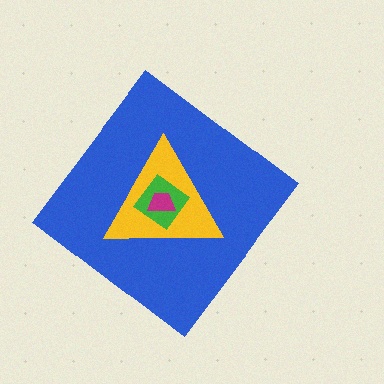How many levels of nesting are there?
4.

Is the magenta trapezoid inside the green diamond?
Yes.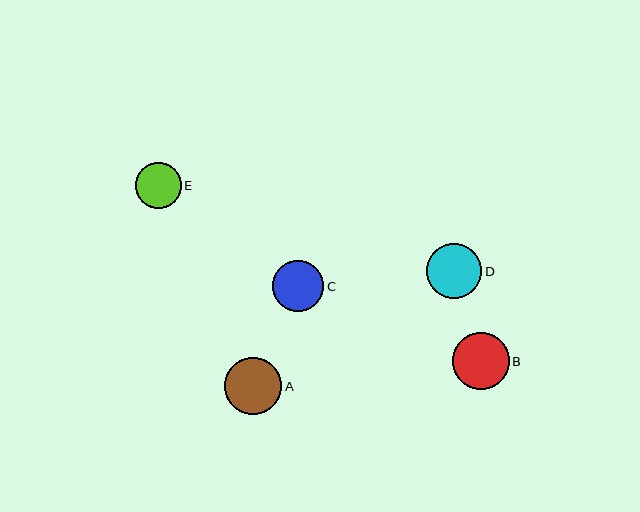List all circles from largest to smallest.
From largest to smallest: A, B, D, C, E.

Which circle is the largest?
Circle A is the largest with a size of approximately 57 pixels.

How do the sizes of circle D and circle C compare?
Circle D and circle C are approximately the same size.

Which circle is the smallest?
Circle E is the smallest with a size of approximately 46 pixels.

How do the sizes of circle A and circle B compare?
Circle A and circle B are approximately the same size.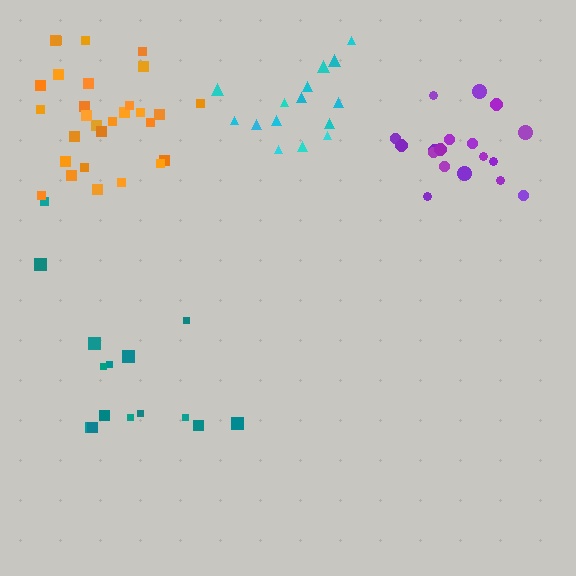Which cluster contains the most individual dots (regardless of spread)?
Orange (29).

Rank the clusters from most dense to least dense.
cyan, orange, purple, teal.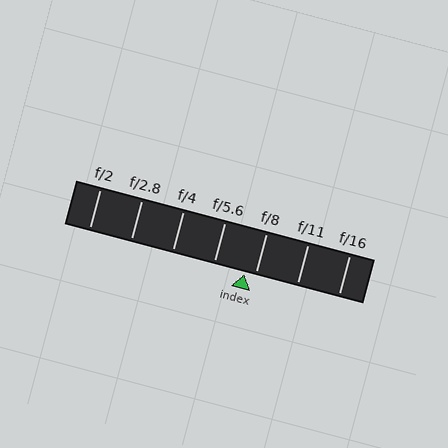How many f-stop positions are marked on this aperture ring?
There are 7 f-stop positions marked.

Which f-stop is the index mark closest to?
The index mark is closest to f/8.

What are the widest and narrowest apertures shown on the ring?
The widest aperture shown is f/2 and the narrowest is f/16.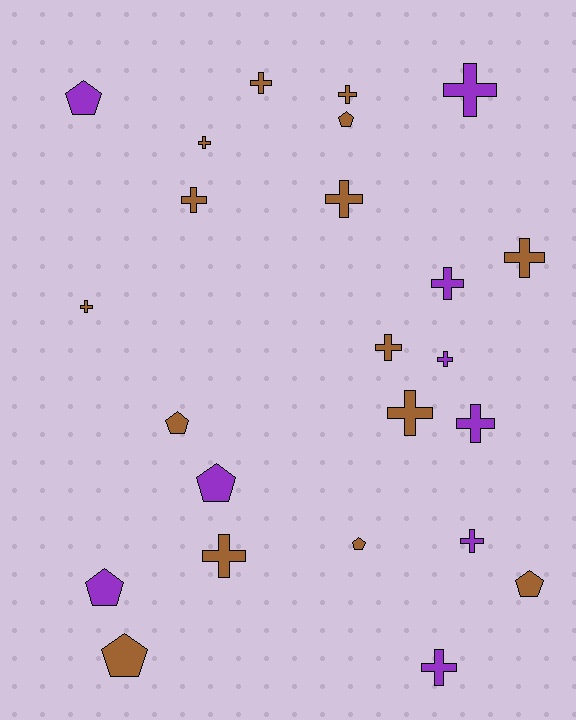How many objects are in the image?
There are 24 objects.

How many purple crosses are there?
There are 6 purple crosses.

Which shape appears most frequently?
Cross, with 16 objects.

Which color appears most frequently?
Brown, with 15 objects.